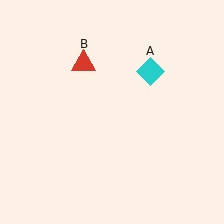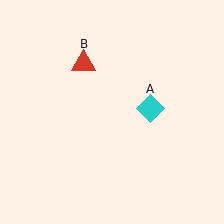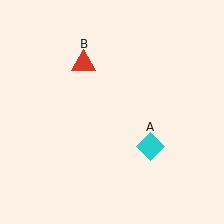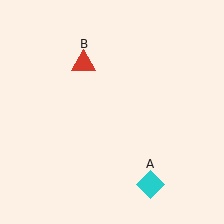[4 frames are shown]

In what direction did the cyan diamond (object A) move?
The cyan diamond (object A) moved down.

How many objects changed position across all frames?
1 object changed position: cyan diamond (object A).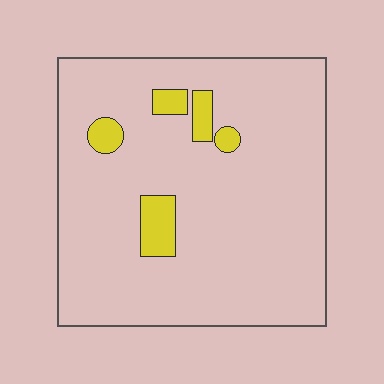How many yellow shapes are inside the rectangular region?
5.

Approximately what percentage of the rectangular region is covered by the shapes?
Approximately 10%.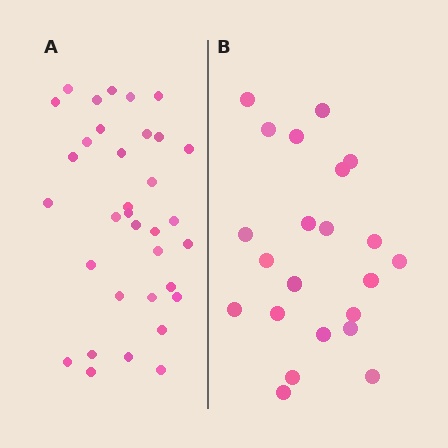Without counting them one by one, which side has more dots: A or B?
Region A (the left region) has more dots.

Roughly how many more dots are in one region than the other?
Region A has roughly 12 or so more dots than region B.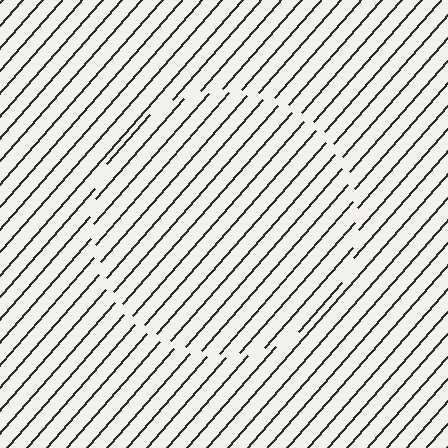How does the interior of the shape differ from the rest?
The interior of the shape contains the same grating, shifted by half a period — the contour is defined by the phase discontinuity where line-ends from the inner and outer gratings abut.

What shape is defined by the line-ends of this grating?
An illusory circle. The interior of the shape contains the same grating, shifted by half a period — the contour is defined by the phase discontinuity where line-ends from the inner and outer gratings abut.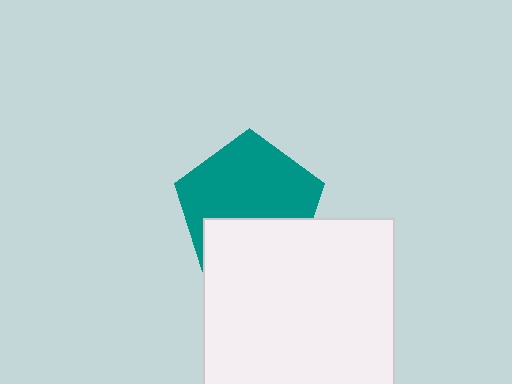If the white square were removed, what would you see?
You would see the complete teal pentagon.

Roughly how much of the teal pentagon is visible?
About half of it is visible (roughly 63%).